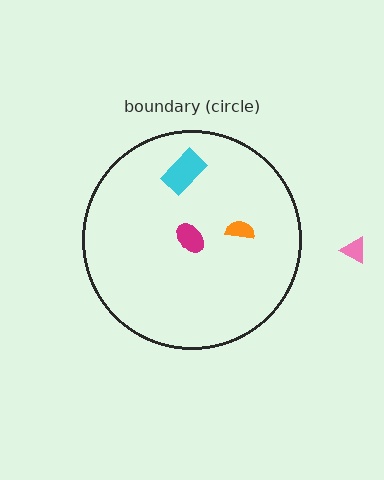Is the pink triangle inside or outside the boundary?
Outside.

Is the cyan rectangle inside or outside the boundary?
Inside.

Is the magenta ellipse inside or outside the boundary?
Inside.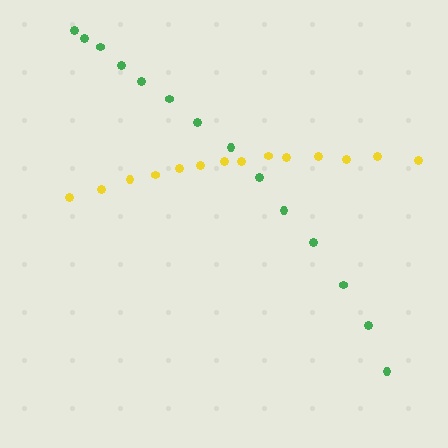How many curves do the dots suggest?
There are 2 distinct paths.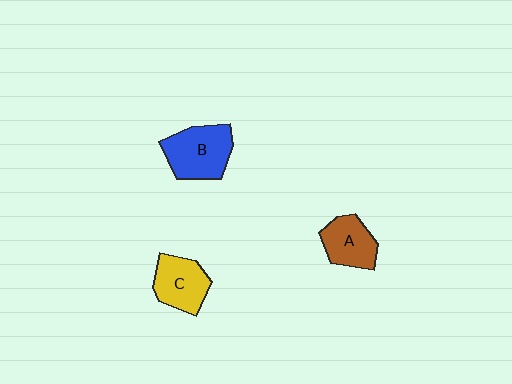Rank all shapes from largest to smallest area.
From largest to smallest: B (blue), C (yellow), A (brown).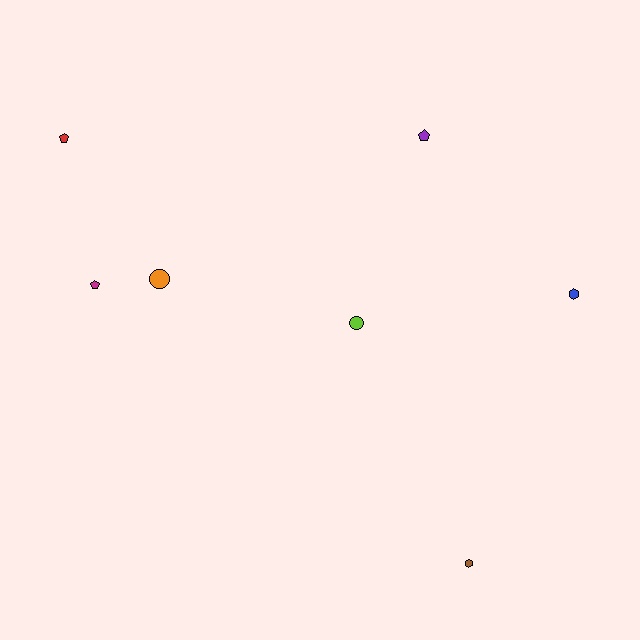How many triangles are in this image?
There are no triangles.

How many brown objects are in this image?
There is 1 brown object.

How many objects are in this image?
There are 7 objects.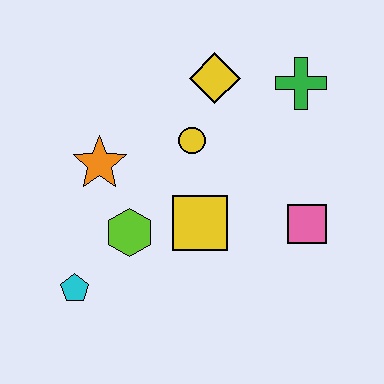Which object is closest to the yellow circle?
The yellow diamond is closest to the yellow circle.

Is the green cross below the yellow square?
No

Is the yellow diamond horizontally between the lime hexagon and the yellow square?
No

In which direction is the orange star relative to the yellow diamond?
The orange star is to the left of the yellow diamond.